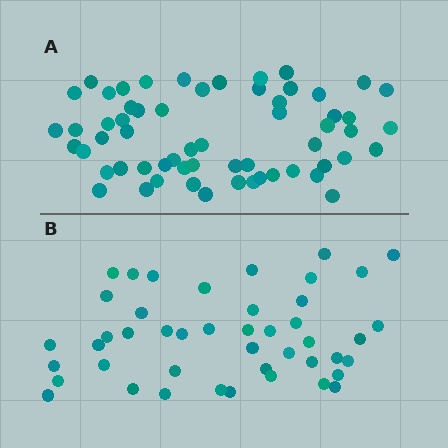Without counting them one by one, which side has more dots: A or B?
Region A (the top region) has more dots.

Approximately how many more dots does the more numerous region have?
Region A has approximately 15 more dots than region B.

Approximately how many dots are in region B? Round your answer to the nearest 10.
About 40 dots. (The exact count is 45, which rounds to 40.)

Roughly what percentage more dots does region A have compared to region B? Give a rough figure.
About 35% more.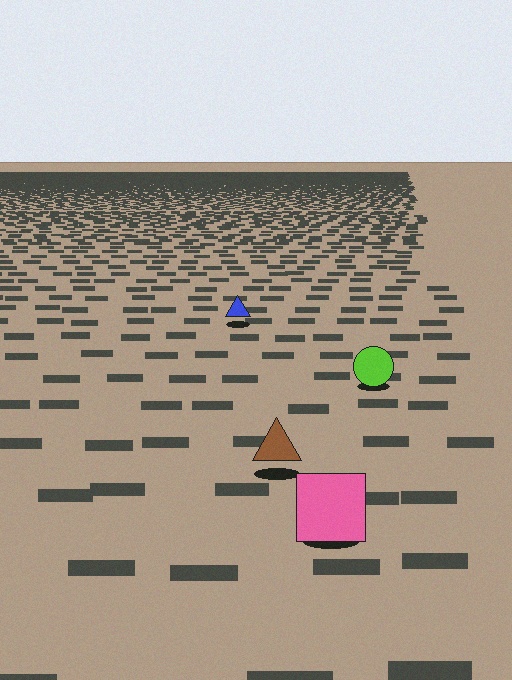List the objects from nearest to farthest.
From nearest to farthest: the pink square, the brown triangle, the lime circle, the blue triangle.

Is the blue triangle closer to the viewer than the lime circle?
No. The lime circle is closer — you can tell from the texture gradient: the ground texture is coarser near it.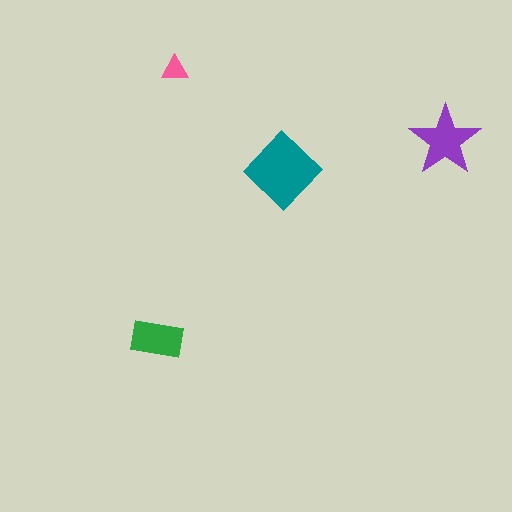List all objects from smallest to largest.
The pink triangle, the green rectangle, the purple star, the teal diamond.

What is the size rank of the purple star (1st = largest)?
2nd.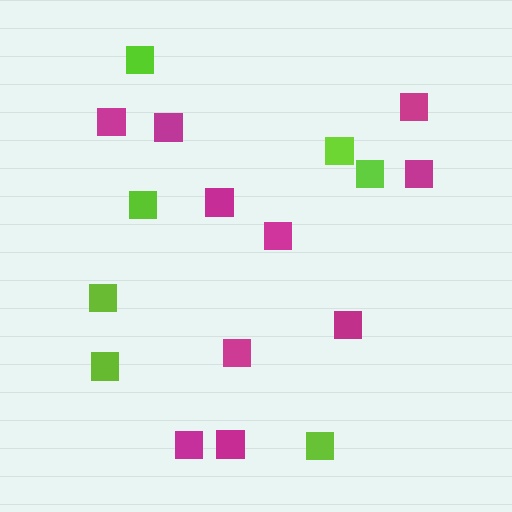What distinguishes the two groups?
There are 2 groups: one group of lime squares (7) and one group of magenta squares (10).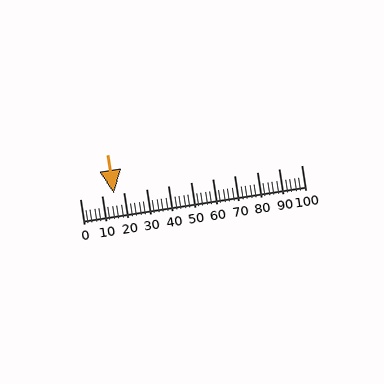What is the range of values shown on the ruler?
The ruler shows values from 0 to 100.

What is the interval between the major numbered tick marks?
The major tick marks are spaced 10 units apart.